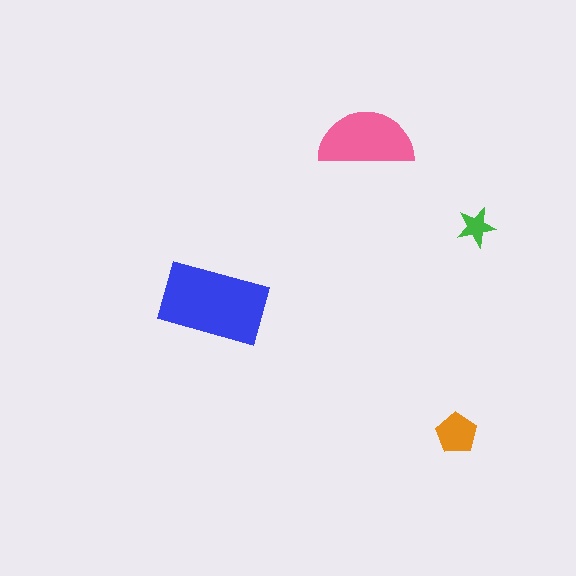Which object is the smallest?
The green star.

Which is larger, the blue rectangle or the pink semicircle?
The blue rectangle.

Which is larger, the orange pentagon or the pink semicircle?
The pink semicircle.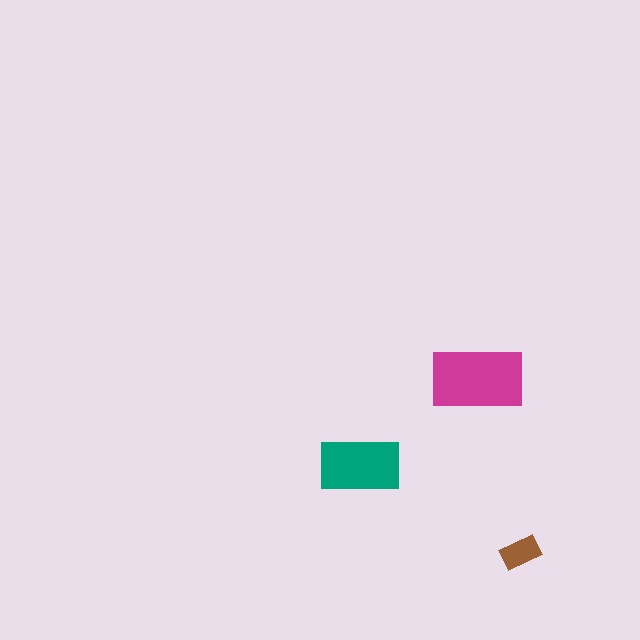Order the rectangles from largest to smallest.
the magenta one, the teal one, the brown one.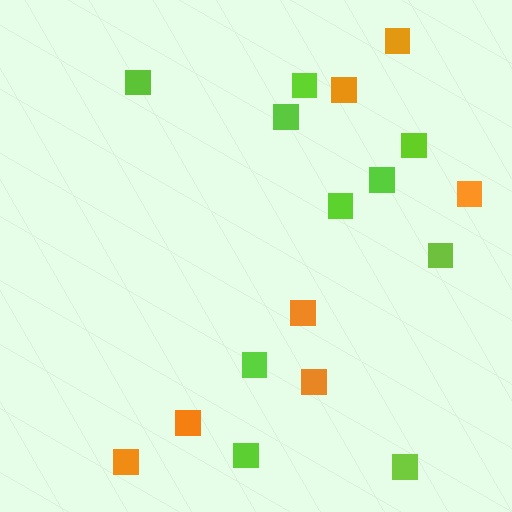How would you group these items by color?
There are 2 groups: one group of lime squares (10) and one group of orange squares (7).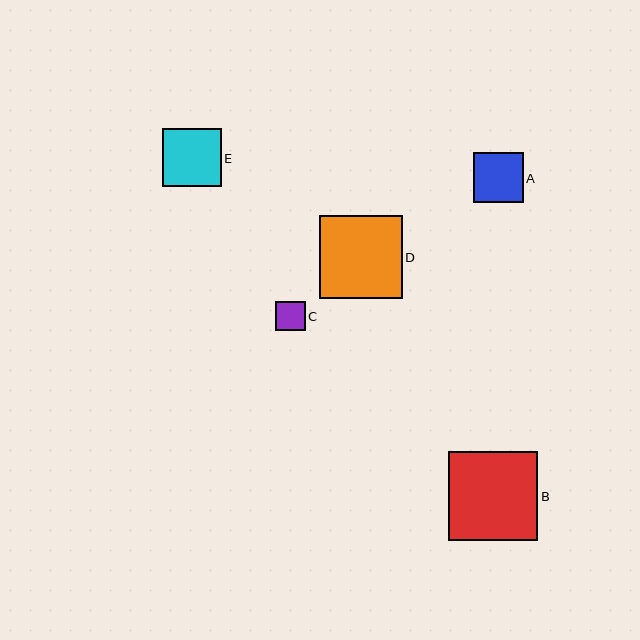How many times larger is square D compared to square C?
Square D is approximately 2.8 times the size of square C.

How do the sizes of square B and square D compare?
Square B and square D are approximately the same size.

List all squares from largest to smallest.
From largest to smallest: B, D, E, A, C.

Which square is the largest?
Square B is the largest with a size of approximately 89 pixels.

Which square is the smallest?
Square C is the smallest with a size of approximately 30 pixels.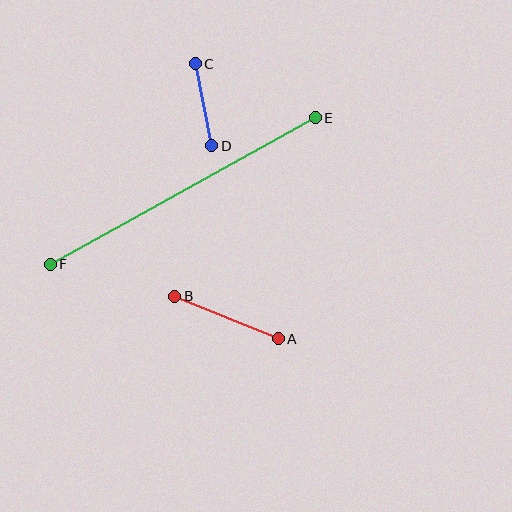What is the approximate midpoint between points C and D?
The midpoint is at approximately (203, 105) pixels.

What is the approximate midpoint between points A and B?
The midpoint is at approximately (226, 318) pixels.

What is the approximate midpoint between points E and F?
The midpoint is at approximately (183, 191) pixels.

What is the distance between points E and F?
The distance is approximately 303 pixels.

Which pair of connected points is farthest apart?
Points E and F are farthest apart.